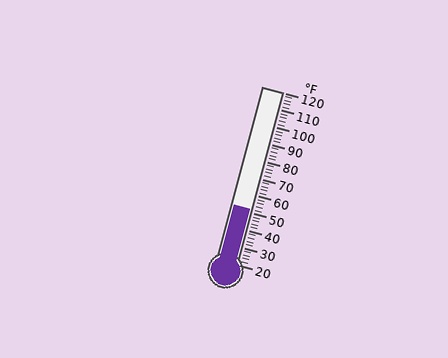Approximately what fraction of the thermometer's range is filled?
The thermometer is filled to approximately 30% of its range.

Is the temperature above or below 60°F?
The temperature is below 60°F.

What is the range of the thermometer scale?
The thermometer scale ranges from 20°F to 120°F.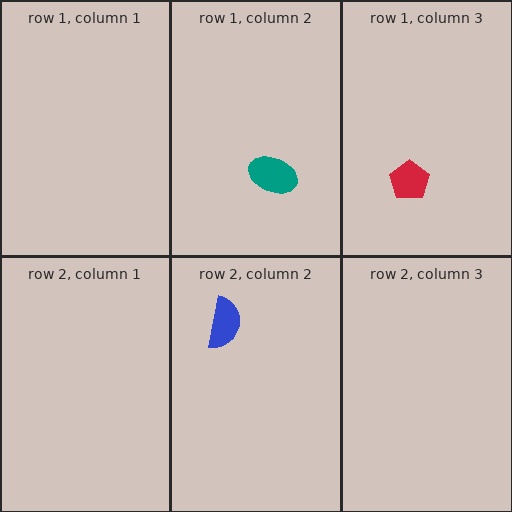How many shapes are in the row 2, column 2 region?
1.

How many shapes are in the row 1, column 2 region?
1.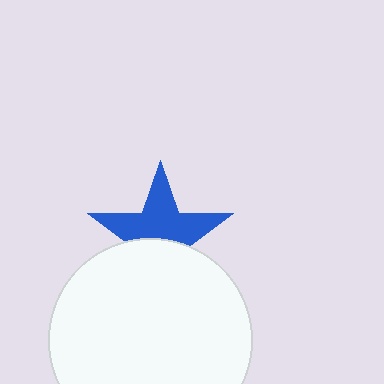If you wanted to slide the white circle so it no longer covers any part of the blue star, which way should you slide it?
Slide it down — that is the most direct way to separate the two shapes.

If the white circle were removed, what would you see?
You would see the complete blue star.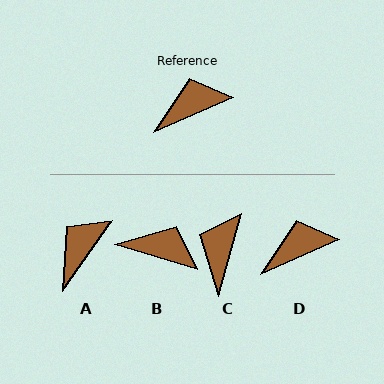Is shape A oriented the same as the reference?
No, it is off by about 31 degrees.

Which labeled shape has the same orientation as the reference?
D.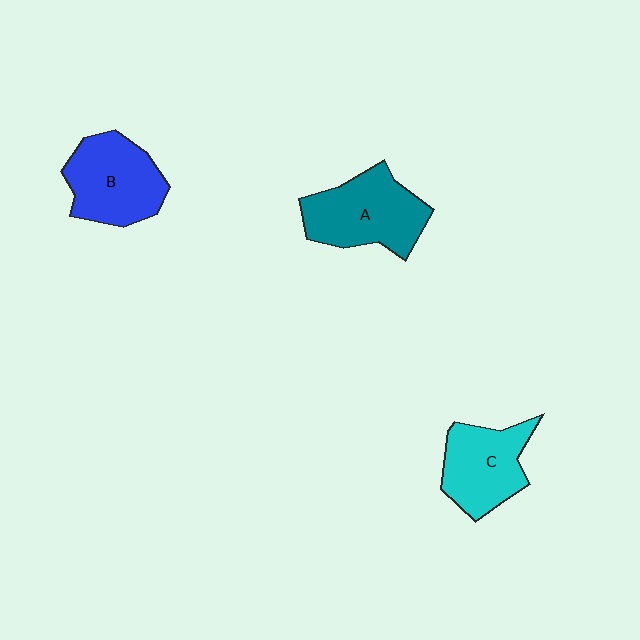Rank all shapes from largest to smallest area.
From largest to smallest: A (teal), B (blue), C (cyan).